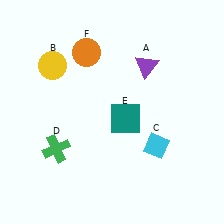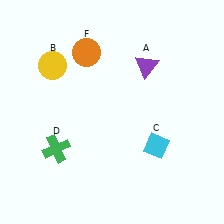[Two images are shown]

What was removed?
The teal square (E) was removed in Image 2.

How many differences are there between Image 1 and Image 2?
There is 1 difference between the two images.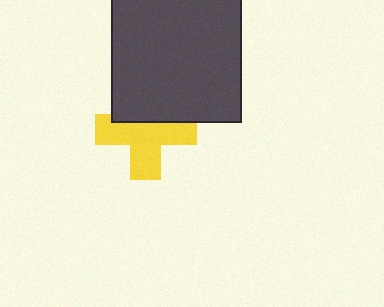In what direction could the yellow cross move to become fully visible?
The yellow cross could move down. That would shift it out from behind the dark gray rectangle entirely.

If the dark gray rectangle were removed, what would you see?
You would see the complete yellow cross.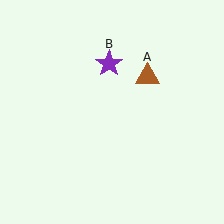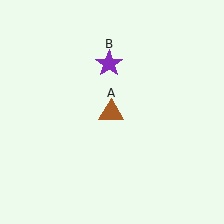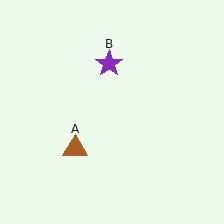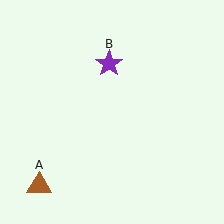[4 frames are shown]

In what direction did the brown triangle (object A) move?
The brown triangle (object A) moved down and to the left.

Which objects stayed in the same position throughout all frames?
Purple star (object B) remained stationary.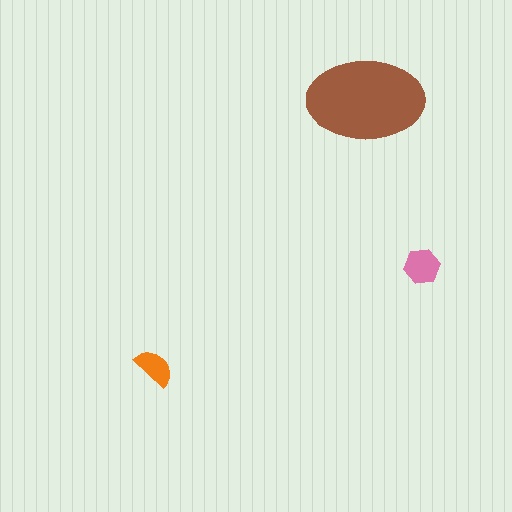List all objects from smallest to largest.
The orange semicircle, the pink hexagon, the brown ellipse.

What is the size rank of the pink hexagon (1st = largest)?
2nd.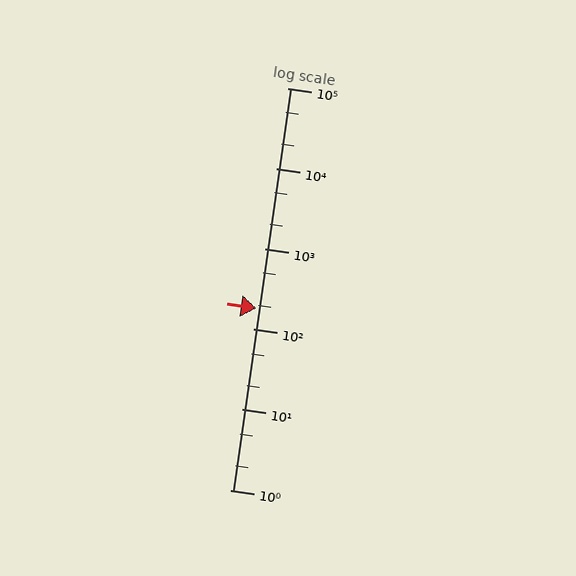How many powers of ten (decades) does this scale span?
The scale spans 5 decades, from 1 to 100000.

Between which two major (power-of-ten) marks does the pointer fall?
The pointer is between 100 and 1000.